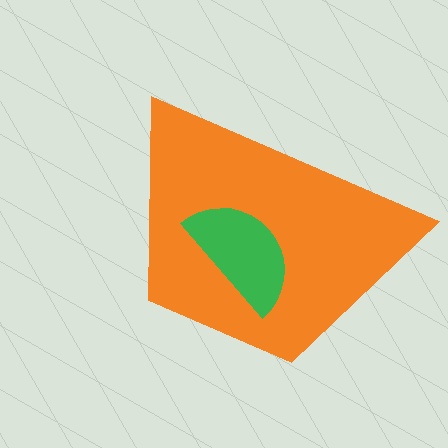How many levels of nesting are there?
2.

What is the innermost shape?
The green semicircle.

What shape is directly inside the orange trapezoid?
The green semicircle.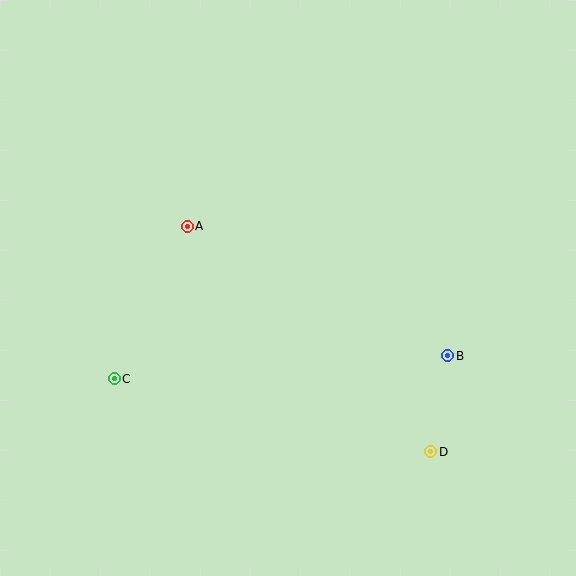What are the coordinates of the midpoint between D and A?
The midpoint between D and A is at (309, 339).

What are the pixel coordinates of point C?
Point C is at (114, 379).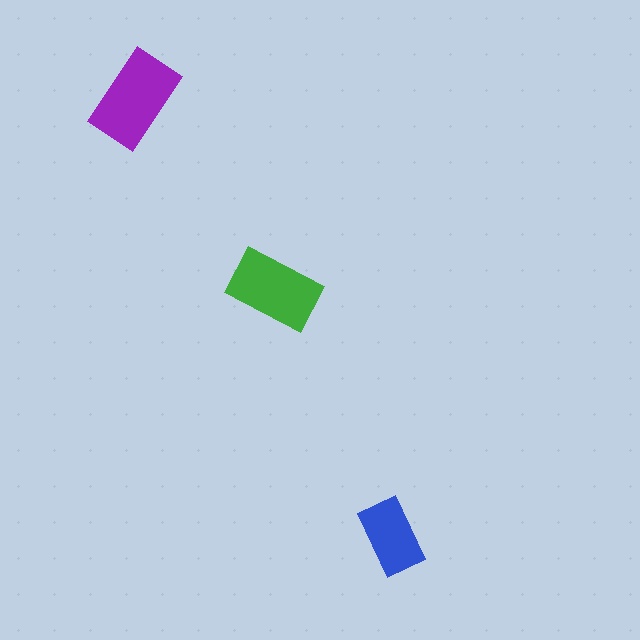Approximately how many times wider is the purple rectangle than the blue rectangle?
About 1.5 times wider.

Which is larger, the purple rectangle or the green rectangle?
The purple one.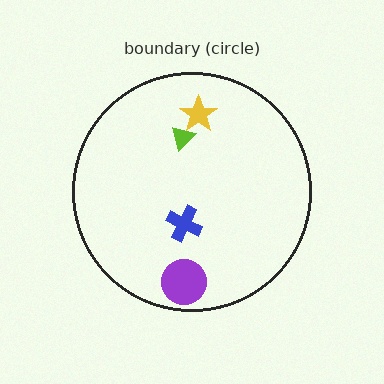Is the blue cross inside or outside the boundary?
Inside.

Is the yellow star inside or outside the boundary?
Inside.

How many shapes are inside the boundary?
4 inside, 0 outside.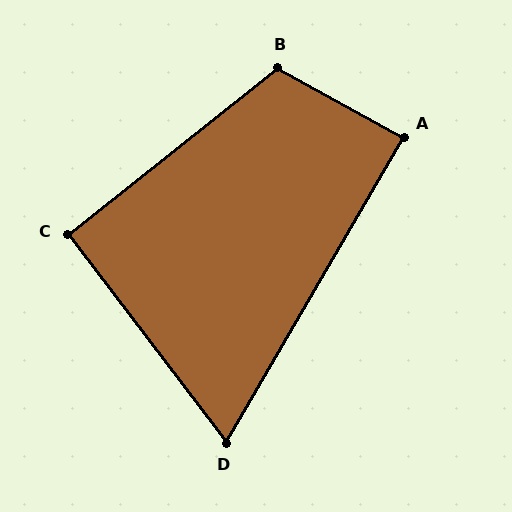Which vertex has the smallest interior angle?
D, at approximately 68 degrees.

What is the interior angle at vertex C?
Approximately 91 degrees (approximately right).